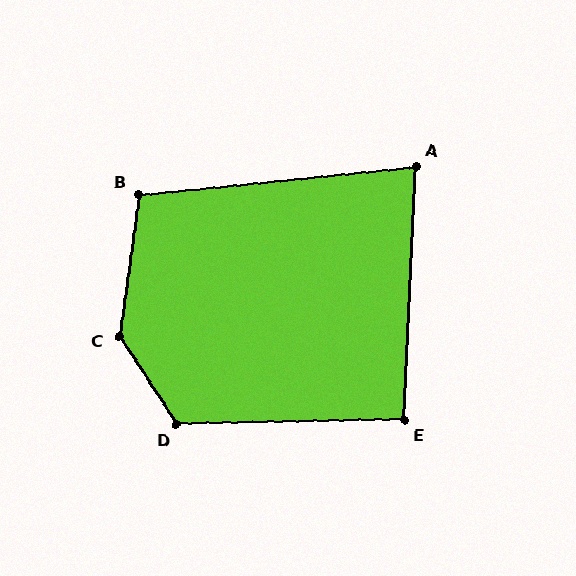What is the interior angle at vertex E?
Approximately 94 degrees (approximately right).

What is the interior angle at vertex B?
Approximately 104 degrees (obtuse).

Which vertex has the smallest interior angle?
A, at approximately 82 degrees.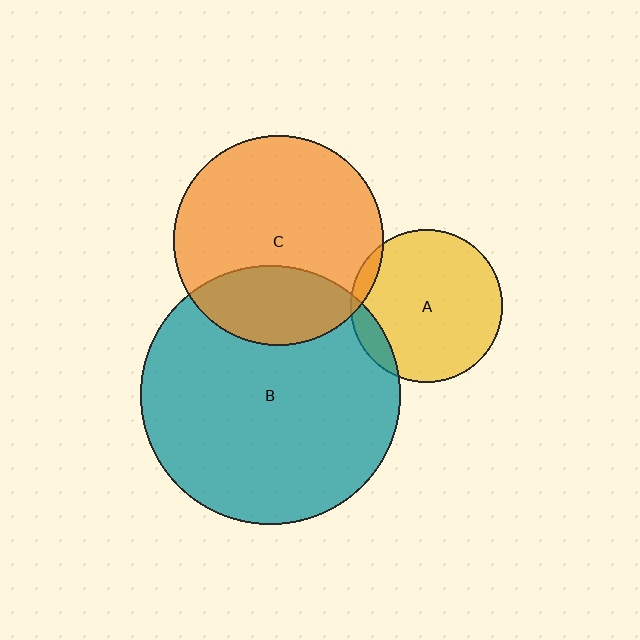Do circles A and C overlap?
Yes.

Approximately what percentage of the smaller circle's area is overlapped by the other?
Approximately 5%.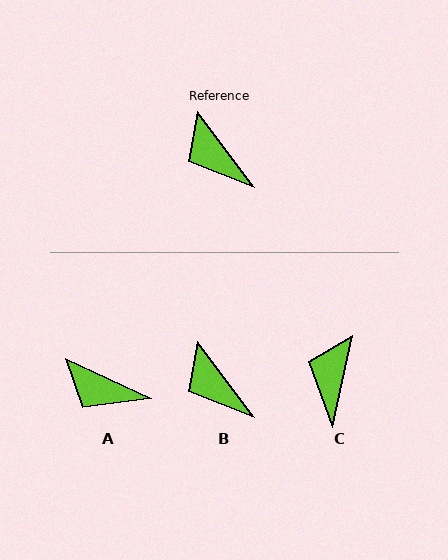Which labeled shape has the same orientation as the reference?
B.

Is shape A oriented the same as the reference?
No, it is off by about 29 degrees.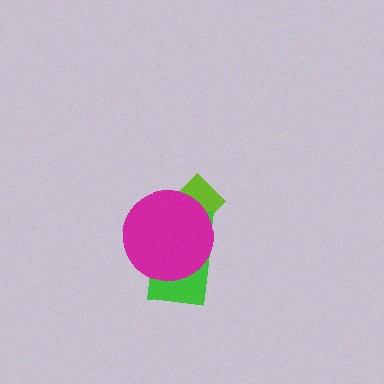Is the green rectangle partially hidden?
Yes, it is partially covered by another shape.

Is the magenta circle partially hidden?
No, no other shape covers it.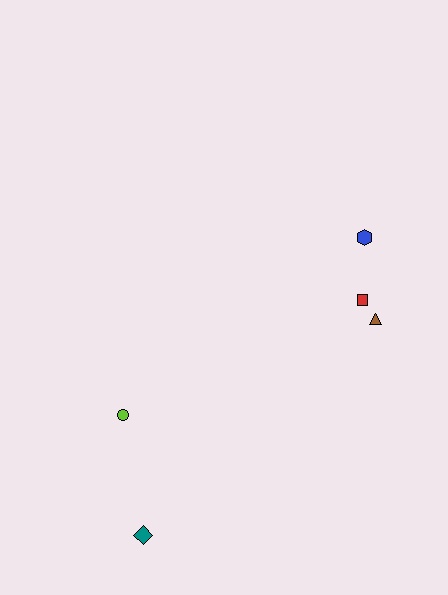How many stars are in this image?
There are no stars.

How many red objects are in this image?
There is 1 red object.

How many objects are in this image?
There are 5 objects.